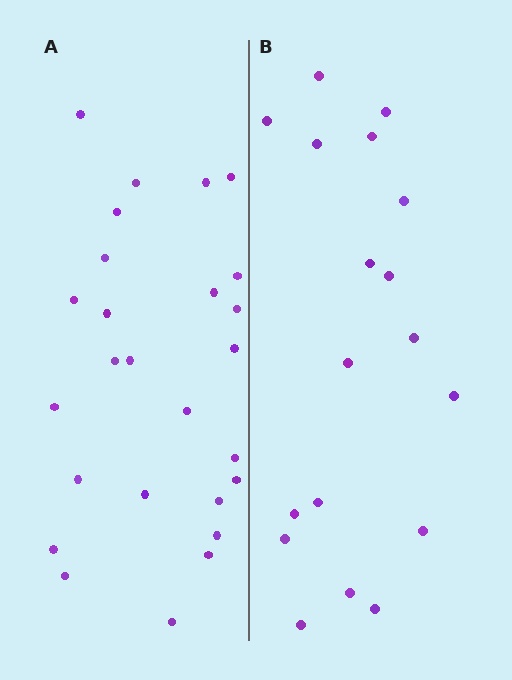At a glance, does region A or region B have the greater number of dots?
Region A (the left region) has more dots.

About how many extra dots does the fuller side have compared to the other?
Region A has roughly 8 or so more dots than region B.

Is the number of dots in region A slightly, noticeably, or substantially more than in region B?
Region A has noticeably more, but not dramatically so. The ratio is roughly 1.4 to 1.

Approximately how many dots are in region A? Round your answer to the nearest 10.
About 30 dots. (The exact count is 26, which rounds to 30.)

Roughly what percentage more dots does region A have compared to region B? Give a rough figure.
About 45% more.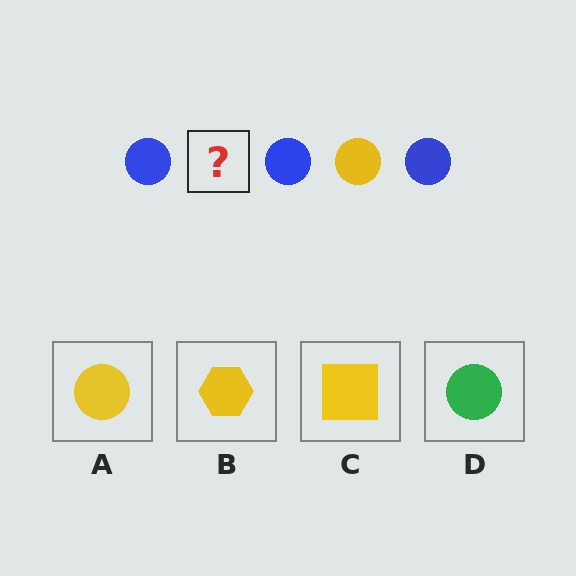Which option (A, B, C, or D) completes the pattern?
A.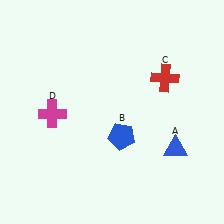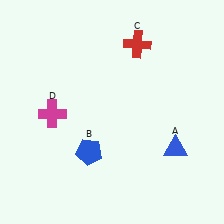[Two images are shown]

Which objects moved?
The objects that moved are: the blue pentagon (B), the red cross (C).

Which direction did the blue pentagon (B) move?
The blue pentagon (B) moved left.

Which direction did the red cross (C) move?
The red cross (C) moved up.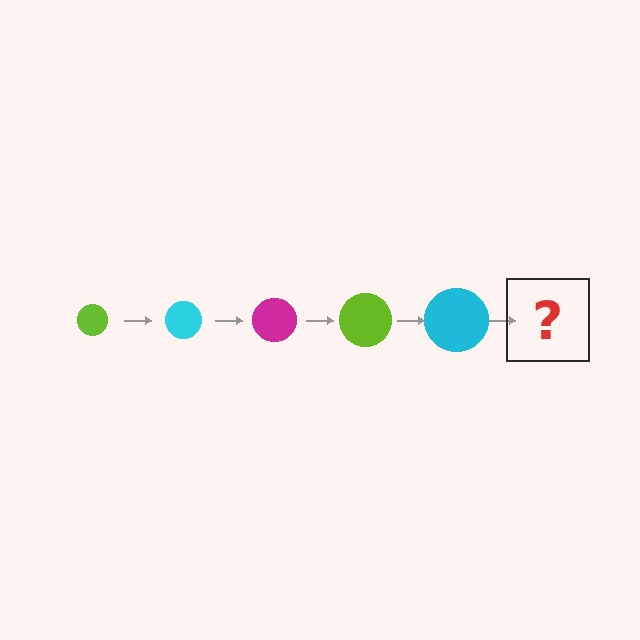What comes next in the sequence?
The next element should be a magenta circle, larger than the previous one.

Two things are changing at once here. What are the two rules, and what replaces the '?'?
The two rules are that the circle grows larger each step and the color cycles through lime, cyan, and magenta. The '?' should be a magenta circle, larger than the previous one.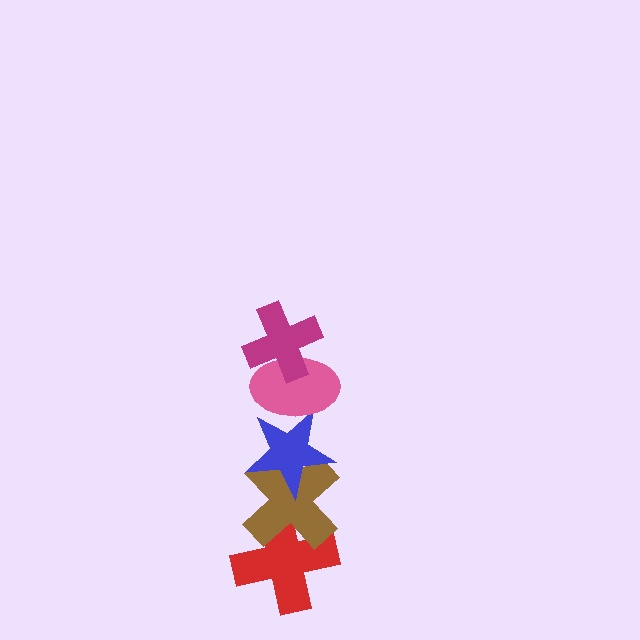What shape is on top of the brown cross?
The blue star is on top of the brown cross.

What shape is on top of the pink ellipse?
The magenta cross is on top of the pink ellipse.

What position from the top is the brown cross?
The brown cross is 4th from the top.